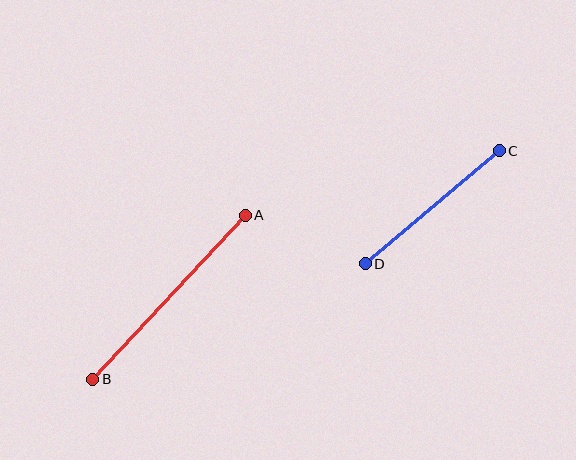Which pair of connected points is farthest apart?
Points A and B are farthest apart.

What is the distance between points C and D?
The distance is approximately 175 pixels.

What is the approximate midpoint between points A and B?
The midpoint is at approximately (169, 297) pixels.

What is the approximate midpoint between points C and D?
The midpoint is at approximately (432, 207) pixels.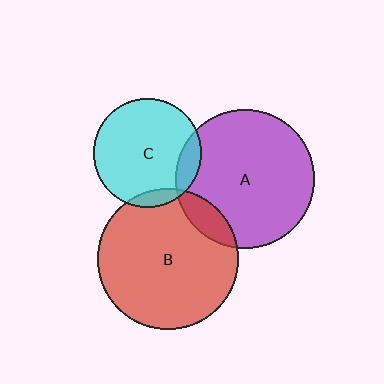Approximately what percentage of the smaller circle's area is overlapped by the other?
Approximately 5%.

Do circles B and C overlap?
Yes.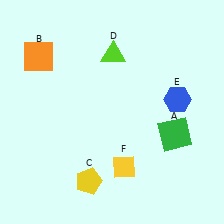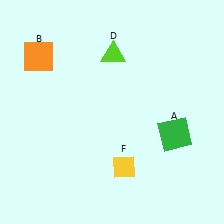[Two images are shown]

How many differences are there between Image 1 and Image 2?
There are 2 differences between the two images.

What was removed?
The blue hexagon (E), the yellow pentagon (C) were removed in Image 2.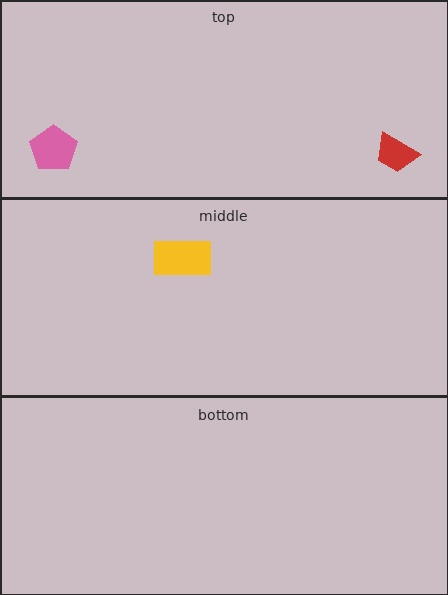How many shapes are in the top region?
2.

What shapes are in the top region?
The red trapezoid, the pink pentagon.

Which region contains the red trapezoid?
The top region.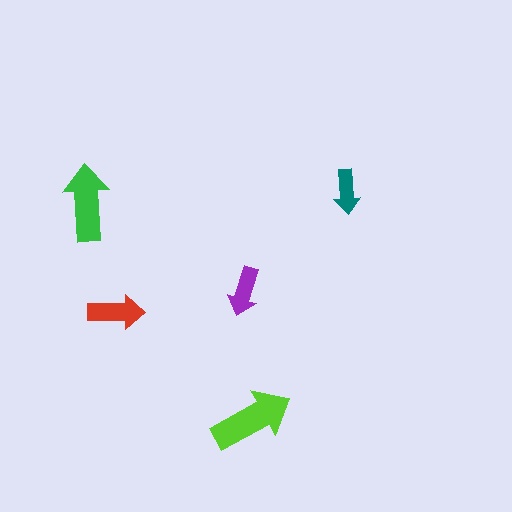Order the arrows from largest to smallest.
the lime one, the green one, the red one, the purple one, the teal one.